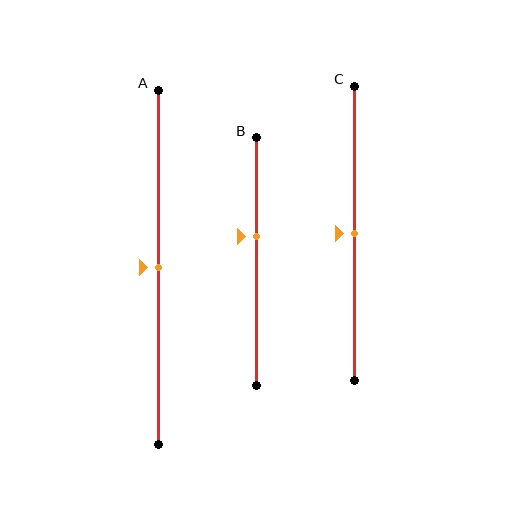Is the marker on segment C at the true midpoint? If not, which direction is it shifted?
Yes, the marker on segment C is at the true midpoint.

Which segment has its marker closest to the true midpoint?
Segment A has its marker closest to the true midpoint.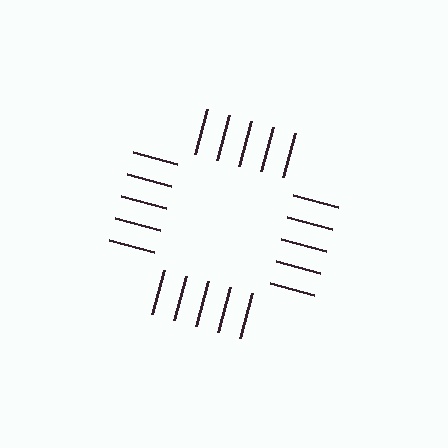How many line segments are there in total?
20 — 5 along each of the 4 edges.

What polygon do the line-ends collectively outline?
An illusory square — the line segments terminate on its edges but no continuous stroke is drawn.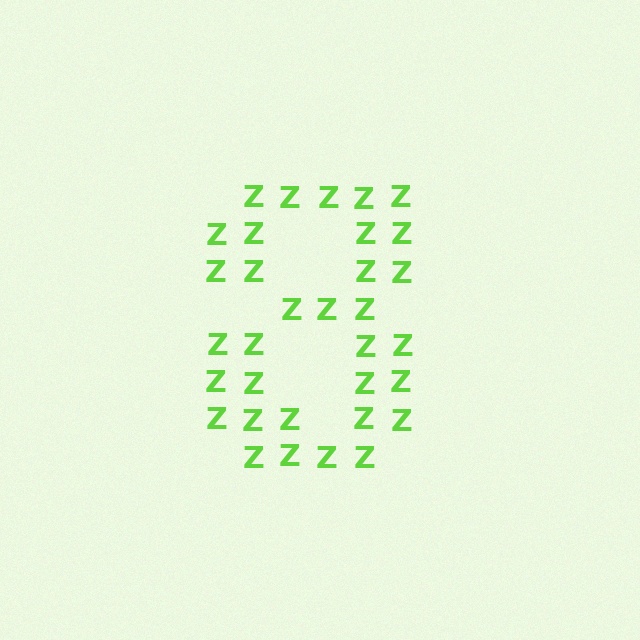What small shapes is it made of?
It is made of small letter Z's.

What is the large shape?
The large shape is the digit 8.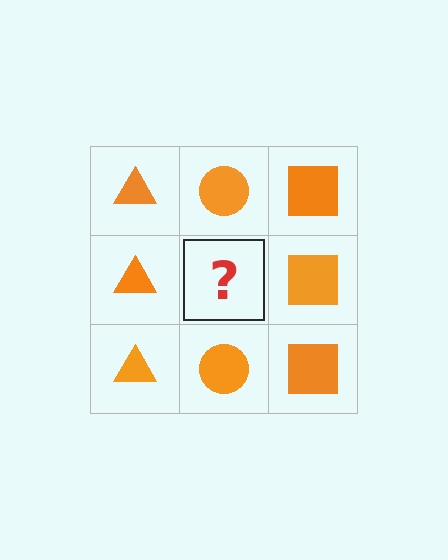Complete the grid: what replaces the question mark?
The question mark should be replaced with an orange circle.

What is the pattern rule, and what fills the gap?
The rule is that each column has a consistent shape. The gap should be filled with an orange circle.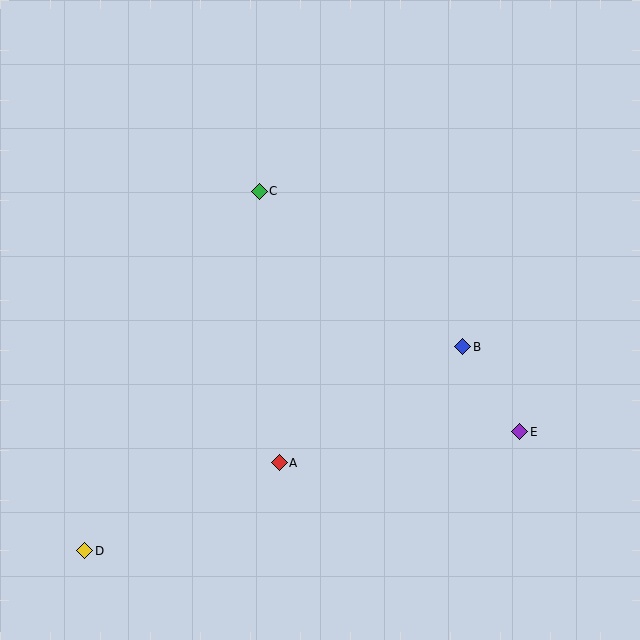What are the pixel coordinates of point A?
Point A is at (279, 463).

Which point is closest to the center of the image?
Point C at (259, 191) is closest to the center.